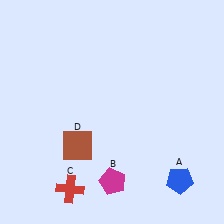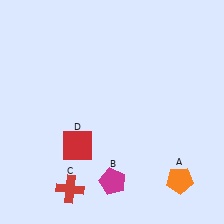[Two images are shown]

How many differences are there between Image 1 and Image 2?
There are 2 differences between the two images.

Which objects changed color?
A changed from blue to orange. D changed from brown to red.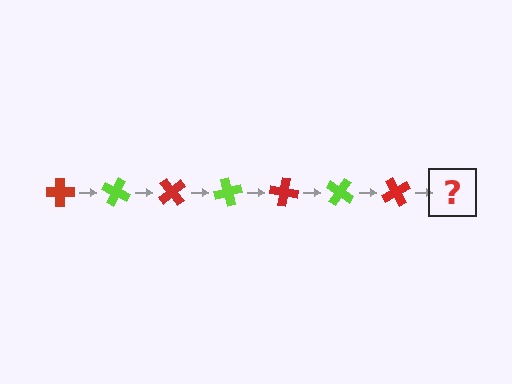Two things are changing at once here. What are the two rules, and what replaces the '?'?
The two rules are that it rotates 25 degrees each step and the color cycles through red and lime. The '?' should be a lime cross, rotated 175 degrees from the start.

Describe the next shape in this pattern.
It should be a lime cross, rotated 175 degrees from the start.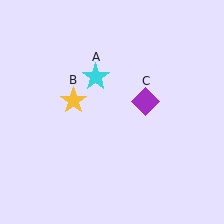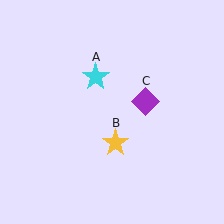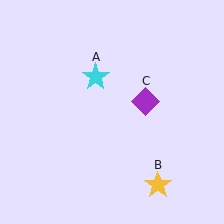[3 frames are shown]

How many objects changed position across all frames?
1 object changed position: yellow star (object B).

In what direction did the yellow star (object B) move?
The yellow star (object B) moved down and to the right.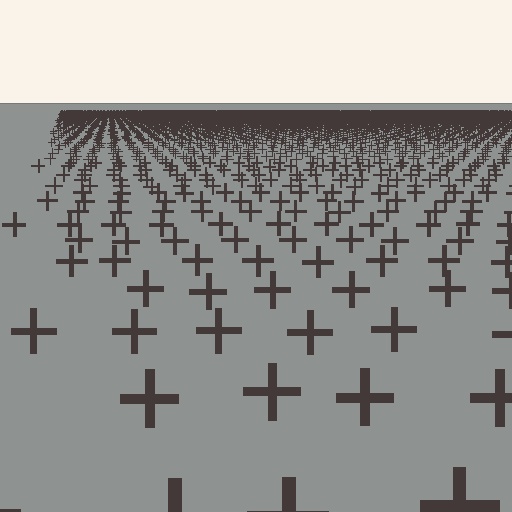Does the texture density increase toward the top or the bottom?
Density increases toward the top.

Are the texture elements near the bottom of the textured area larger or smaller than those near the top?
Larger. Near the bottom, elements are closer to the viewer and appear at a bigger on-screen size.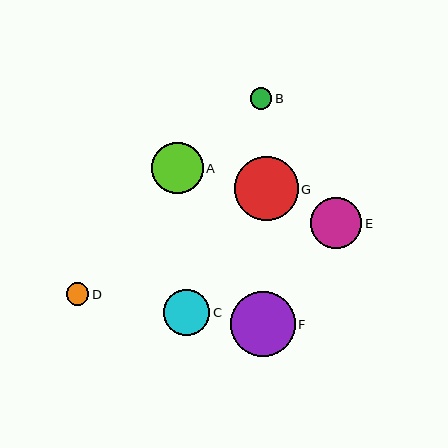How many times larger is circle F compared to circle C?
Circle F is approximately 1.4 times the size of circle C.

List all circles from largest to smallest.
From largest to smallest: F, G, A, E, C, D, B.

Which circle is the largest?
Circle F is the largest with a size of approximately 64 pixels.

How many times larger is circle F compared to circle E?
Circle F is approximately 1.3 times the size of circle E.